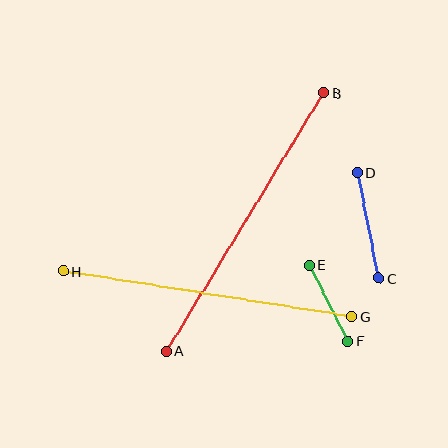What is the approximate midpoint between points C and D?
The midpoint is at approximately (368, 225) pixels.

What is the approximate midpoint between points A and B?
The midpoint is at approximately (245, 222) pixels.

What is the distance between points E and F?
The distance is approximately 85 pixels.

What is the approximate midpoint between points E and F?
The midpoint is at approximately (329, 303) pixels.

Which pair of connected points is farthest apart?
Points A and B are farthest apart.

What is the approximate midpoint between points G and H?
The midpoint is at approximately (207, 294) pixels.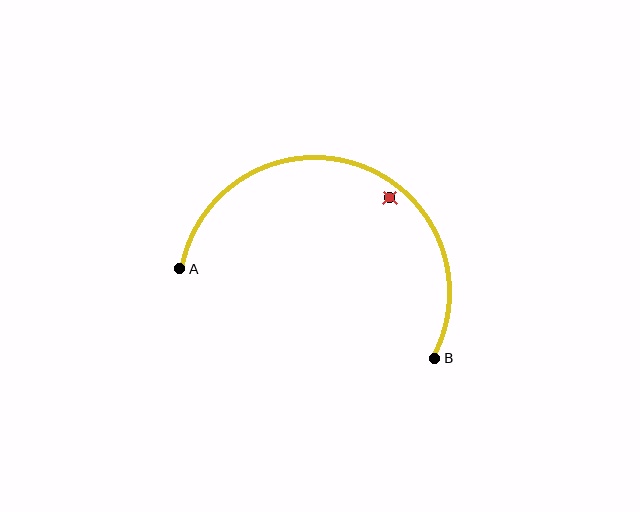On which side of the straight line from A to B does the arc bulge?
The arc bulges above the straight line connecting A and B.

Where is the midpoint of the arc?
The arc midpoint is the point on the curve farthest from the straight line joining A and B. It sits above that line.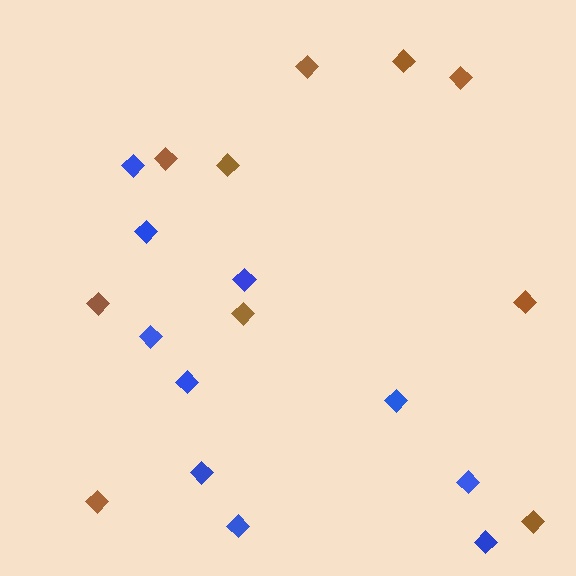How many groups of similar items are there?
There are 2 groups: one group of brown diamonds (10) and one group of blue diamonds (10).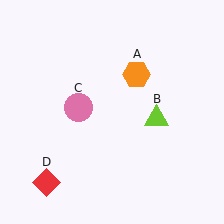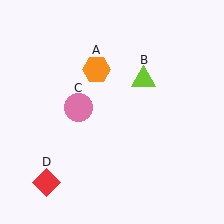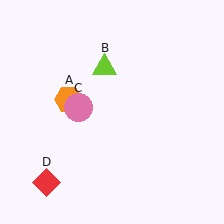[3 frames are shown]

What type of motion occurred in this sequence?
The orange hexagon (object A), lime triangle (object B) rotated counterclockwise around the center of the scene.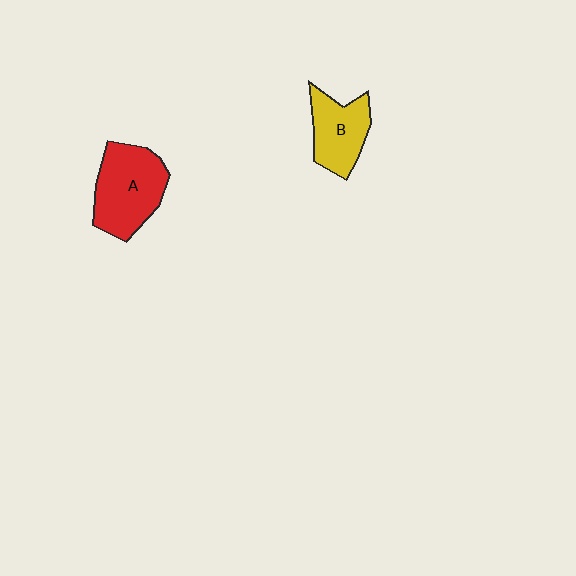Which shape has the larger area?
Shape A (red).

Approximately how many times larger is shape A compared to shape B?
Approximately 1.4 times.